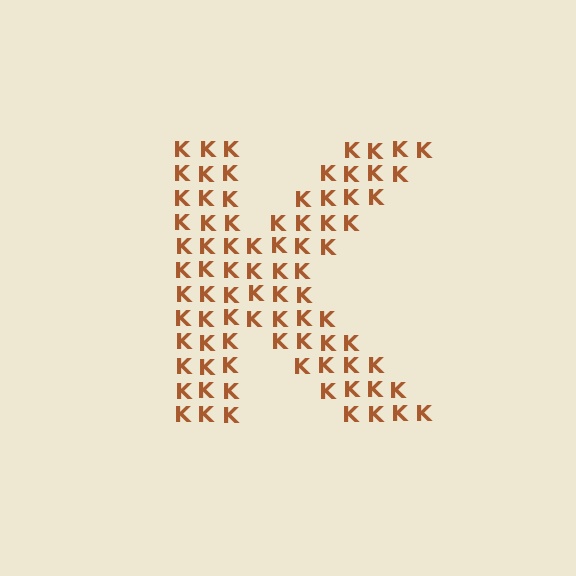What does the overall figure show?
The overall figure shows the letter K.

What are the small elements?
The small elements are letter K's.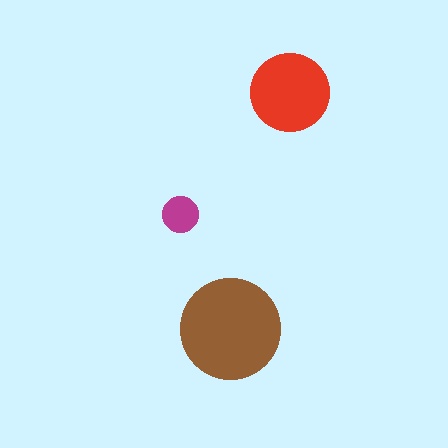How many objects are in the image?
There are 3 objects in the image.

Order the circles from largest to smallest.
the brown one, the red one, the magenta one.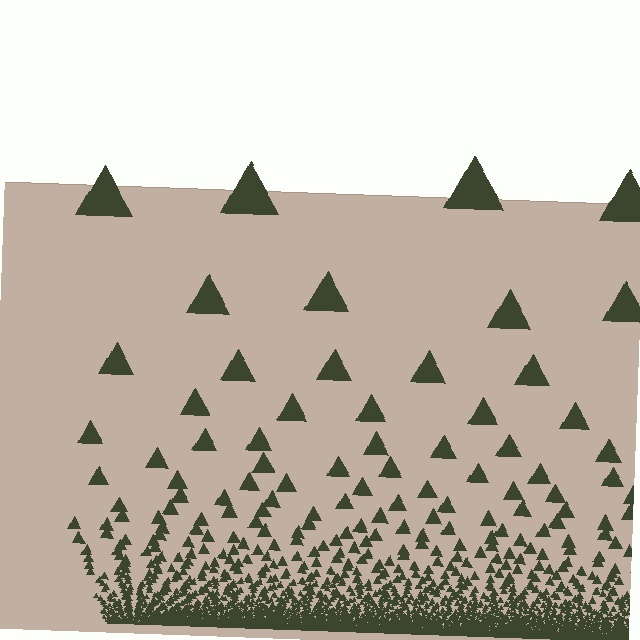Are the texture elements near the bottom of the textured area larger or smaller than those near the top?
Smaller. The gradient is inverted — elements near the bottom are smaller and denser.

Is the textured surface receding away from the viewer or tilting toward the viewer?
The surface appears to tilt toward the viewer. Texture elements get larger and sparser toward the top.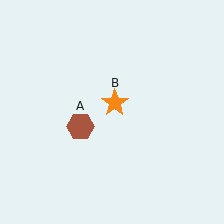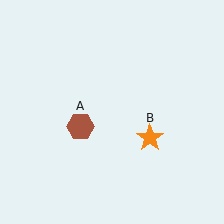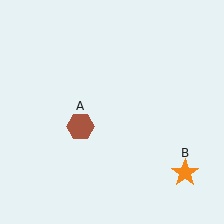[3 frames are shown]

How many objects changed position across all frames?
1 object changed position: orange star (object B).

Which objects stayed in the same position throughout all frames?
Brown hexagon (object A) remained stationary.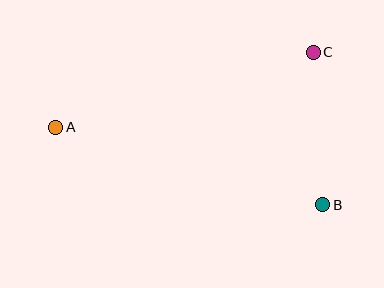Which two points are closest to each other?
Points B and C are closest to each other.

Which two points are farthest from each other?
Points A and B are farthest from each other.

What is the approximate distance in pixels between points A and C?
The distance between A and C is approximately 268 pixels.